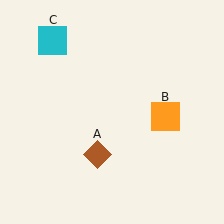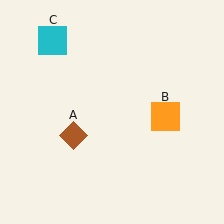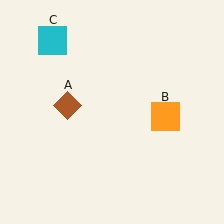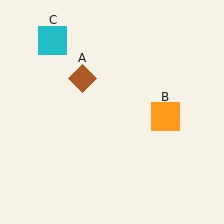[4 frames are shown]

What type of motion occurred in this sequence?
The brown diamond (object A) rotated clockwise around the center of the scene.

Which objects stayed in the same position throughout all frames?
Orange square (object B) and cyan square (object C) remained stationary.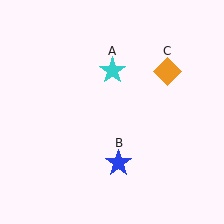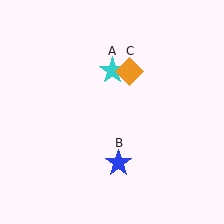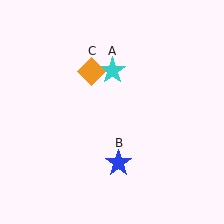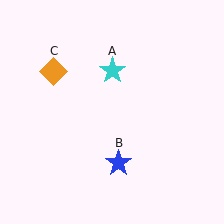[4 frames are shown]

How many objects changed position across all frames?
1 object changed position: orange diamond (object C).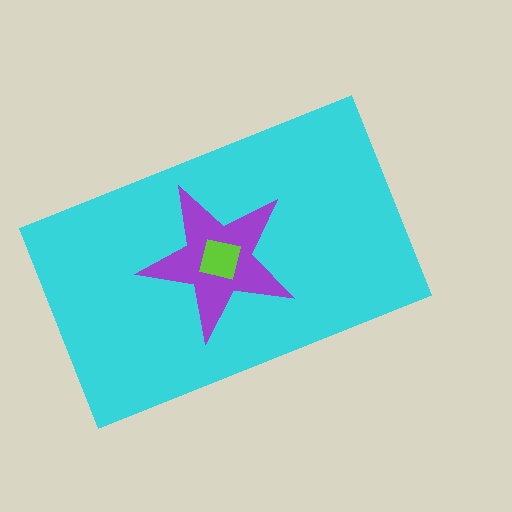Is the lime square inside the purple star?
Yes.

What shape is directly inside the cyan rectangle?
The purple star.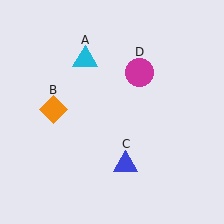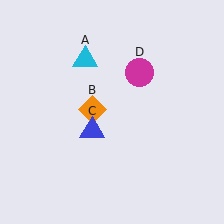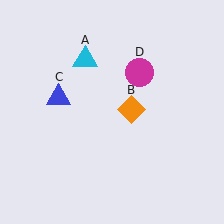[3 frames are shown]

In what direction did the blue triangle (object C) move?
The blue triangle (object C) moved up and to the left.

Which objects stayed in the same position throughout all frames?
Cyan triangle (object A) and magenta circle (object D) remained stationary.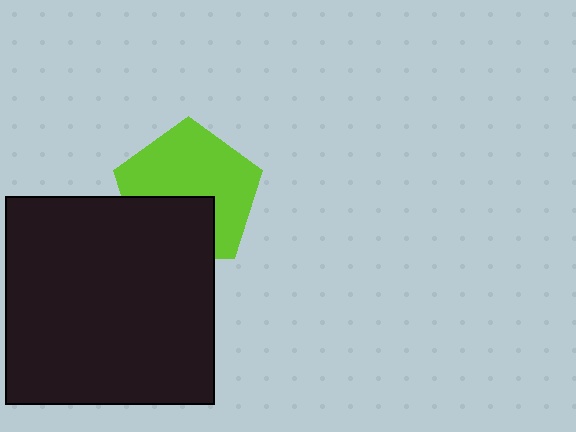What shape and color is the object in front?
The object in front is a black square.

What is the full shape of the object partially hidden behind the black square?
The partially hidden object is a lime pentagon.